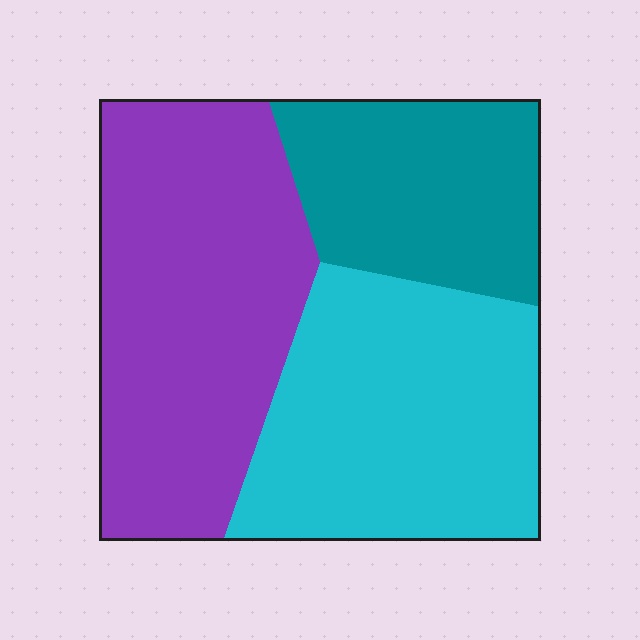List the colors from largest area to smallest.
From largest to smallest: purple, cyan, teal.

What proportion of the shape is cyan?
Cyan covers roughly 35% of the shape.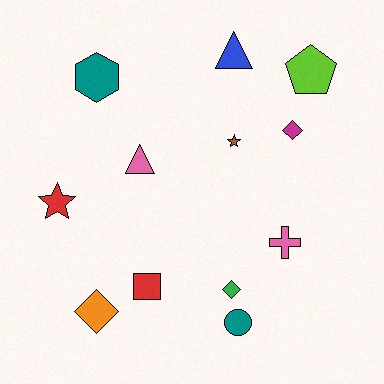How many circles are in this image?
There is 1 circle.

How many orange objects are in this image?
There is 1 orange object.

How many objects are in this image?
There are 12 objects.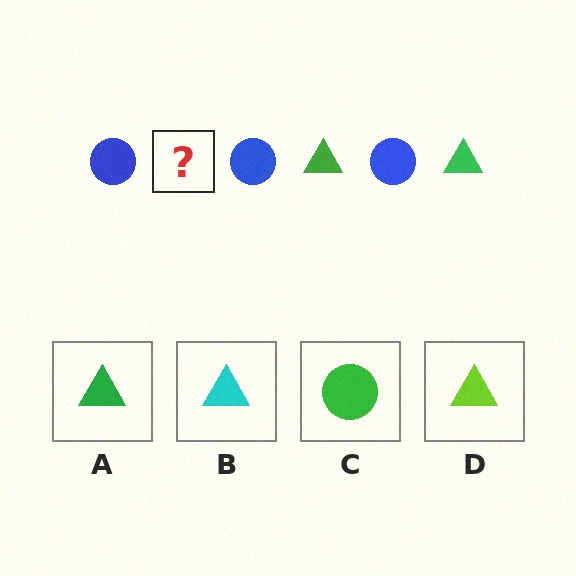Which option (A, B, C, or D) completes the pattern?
A.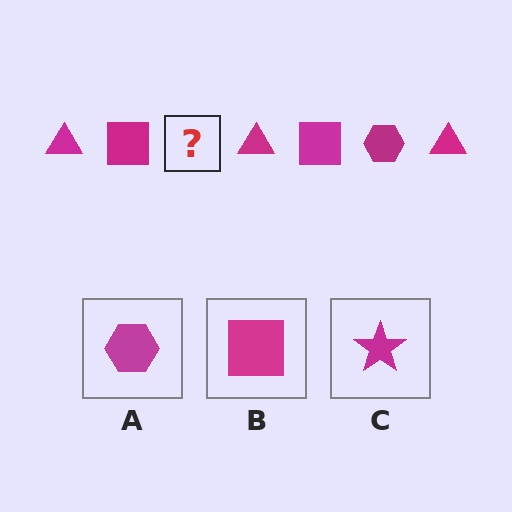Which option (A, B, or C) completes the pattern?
A.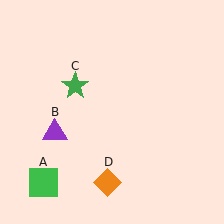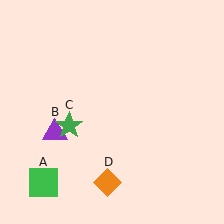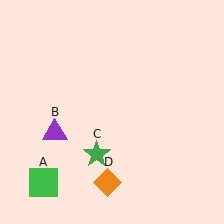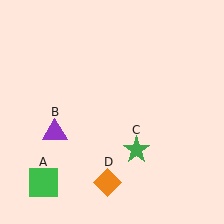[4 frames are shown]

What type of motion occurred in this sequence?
The green star (object C) rotated counterclockwise around the center of the scene.